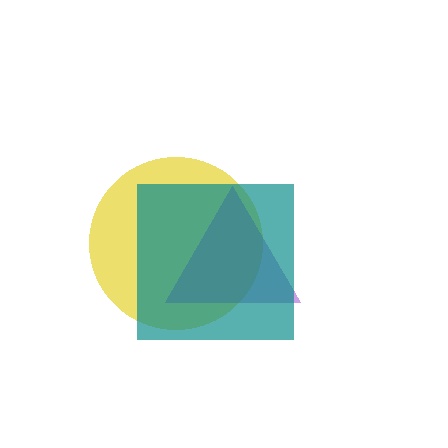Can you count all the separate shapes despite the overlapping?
Yes, there are 3 separate shapes.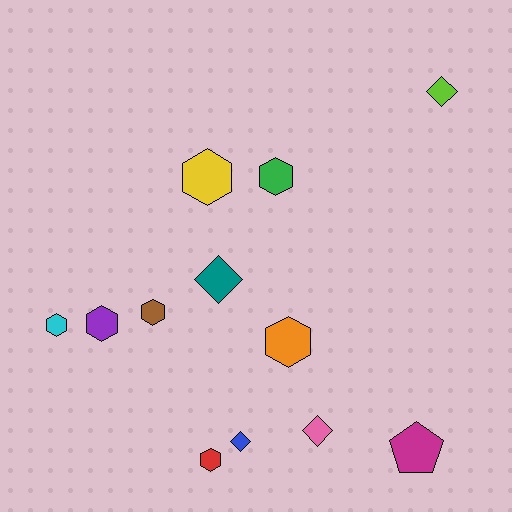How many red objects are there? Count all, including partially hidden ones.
There is 1 red object.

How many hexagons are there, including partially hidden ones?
There are 7 hexagons.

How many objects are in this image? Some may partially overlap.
There are 12 objects.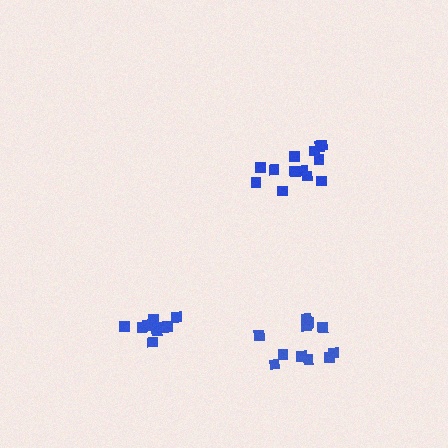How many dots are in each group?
Group 1: 13 dots, Group 2: 11 dots, Group 3: 13 dots (37 total).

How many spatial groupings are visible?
There are 3 spatial groupings.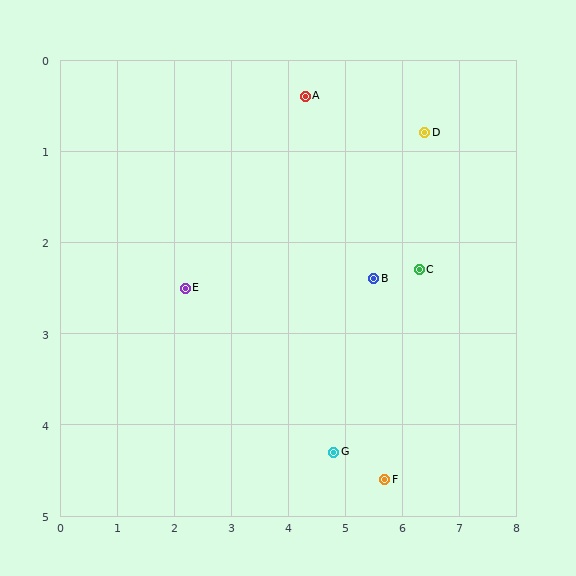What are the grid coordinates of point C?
Point C is at approximately (6.3, 2.3).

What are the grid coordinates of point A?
Point A is at approximately (4.3, 0.4).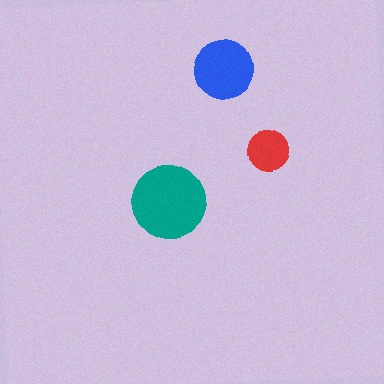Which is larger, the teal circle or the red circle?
The teal one.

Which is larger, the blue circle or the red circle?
The blue one.